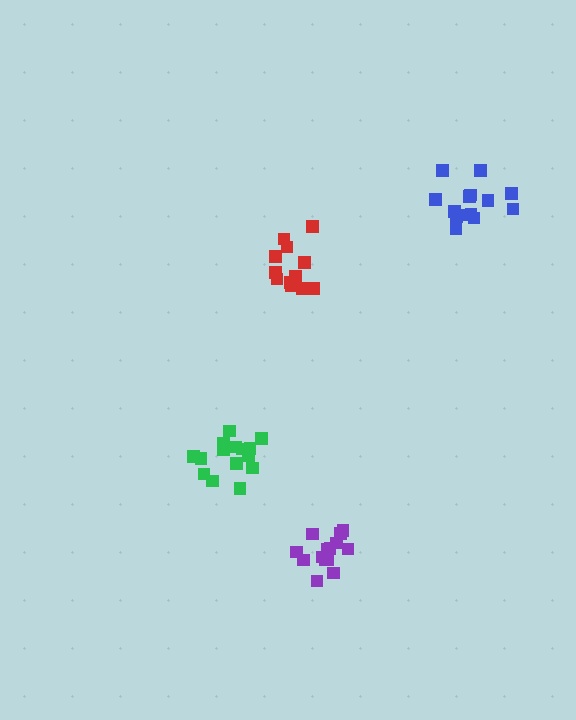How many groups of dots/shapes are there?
There are 4 groups.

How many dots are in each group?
Group 1: 15 dots, Group 2: 14 dots, Group 3: 12 dots, Group 4: 14 dots (55 total).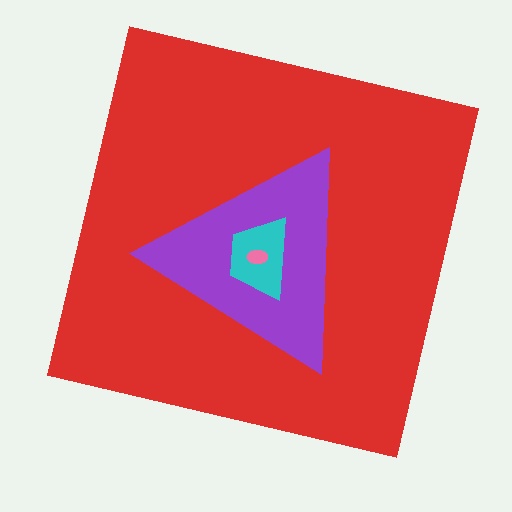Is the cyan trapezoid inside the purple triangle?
Yes.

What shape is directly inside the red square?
The purple triangle.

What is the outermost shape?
The red square.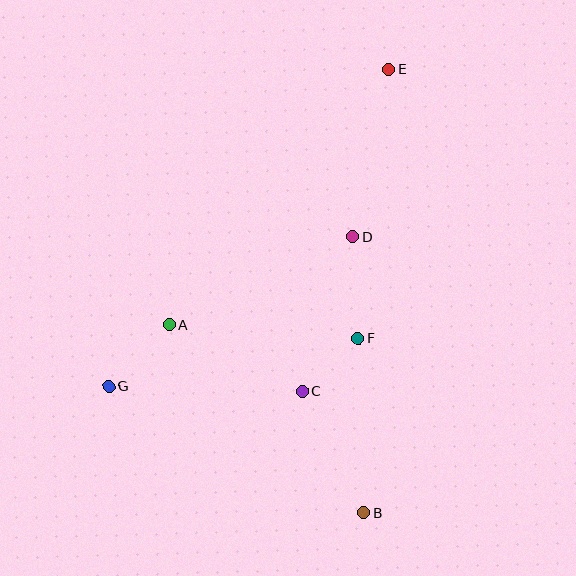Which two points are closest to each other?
Points C and F are closest to each other.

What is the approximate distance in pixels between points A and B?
The distance between A and B is approximately 270 pixels.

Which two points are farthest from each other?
Points B and E are farthest from each other.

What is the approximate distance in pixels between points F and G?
The distance between F and G is approximately 254 pixels.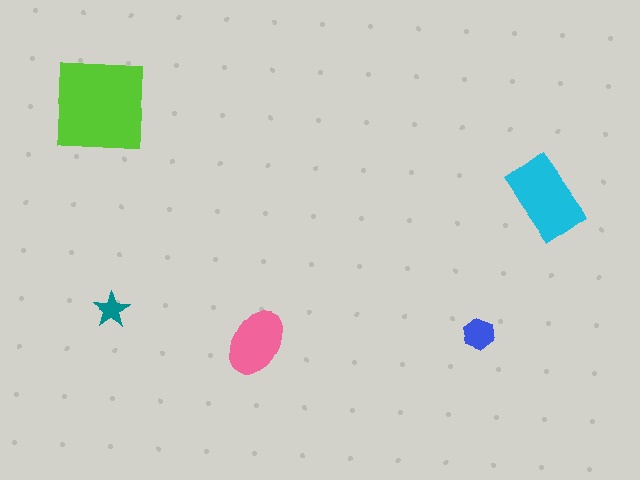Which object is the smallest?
The teal star.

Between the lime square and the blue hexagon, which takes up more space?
The lime square.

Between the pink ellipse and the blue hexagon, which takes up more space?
The pink ellipse.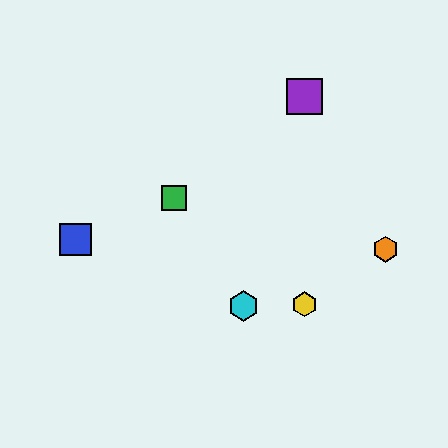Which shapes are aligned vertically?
The red square, the yellow hexagon, the purple square are aligned vertically.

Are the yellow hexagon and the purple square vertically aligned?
Yes, both are at x≈304.